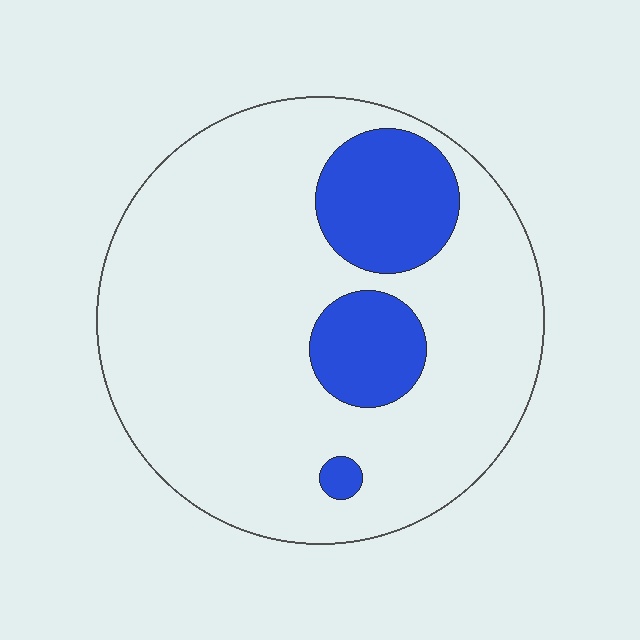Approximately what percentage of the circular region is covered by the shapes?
Approximately 20%.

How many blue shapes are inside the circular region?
3.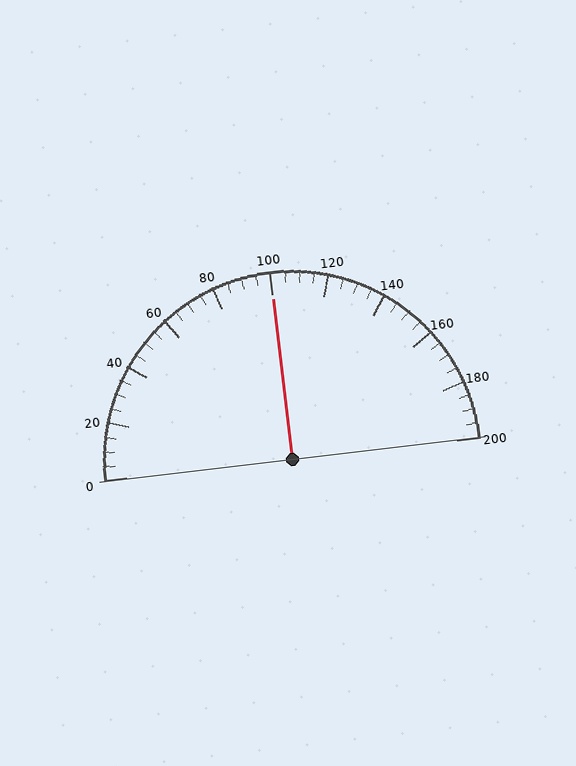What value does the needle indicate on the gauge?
The needle indicates approximately 100.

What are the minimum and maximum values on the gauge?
The gauge ranges from 0 to 200.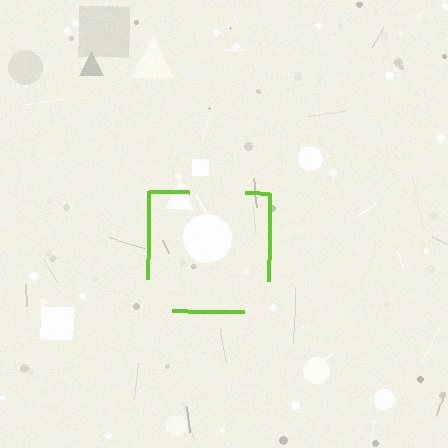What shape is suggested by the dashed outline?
The dashed outline suggests a square.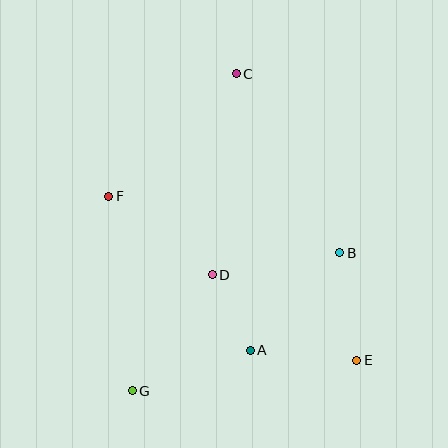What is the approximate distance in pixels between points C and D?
The distance between C and D is approximately 203 pixels.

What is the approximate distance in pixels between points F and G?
The distance between F and G is approximately 196 pixels.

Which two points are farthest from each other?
Points C and G are farthest from each other.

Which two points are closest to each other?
Points A and D are closest to each other.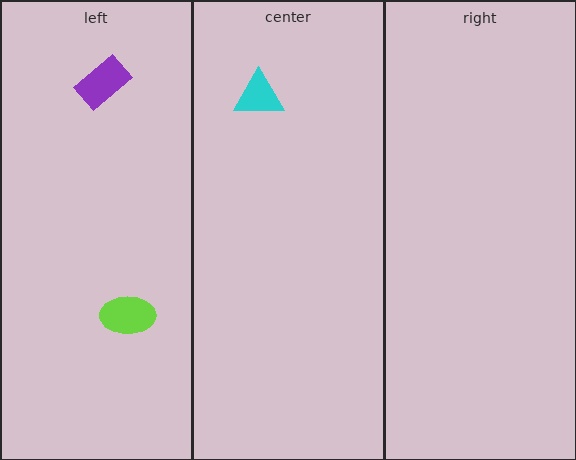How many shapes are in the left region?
2.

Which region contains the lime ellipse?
The left region.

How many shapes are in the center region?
1.